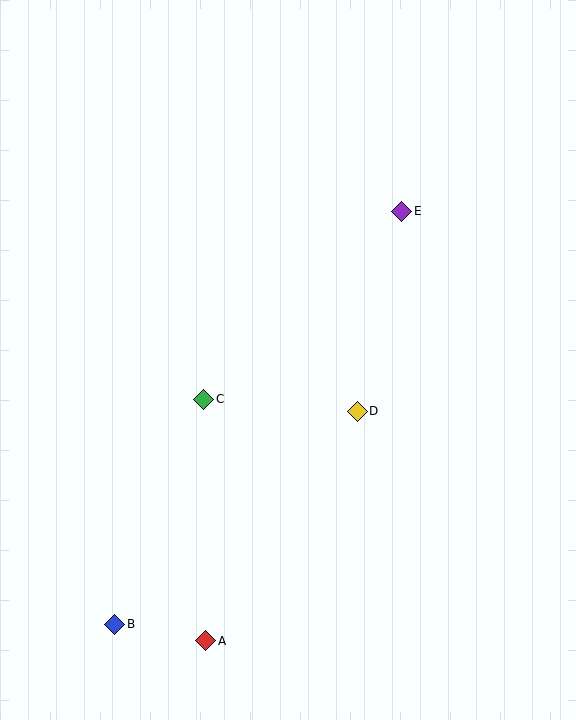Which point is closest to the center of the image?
Point D at (357, 411) is closest to the center.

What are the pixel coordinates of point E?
Point E is at (402, 211).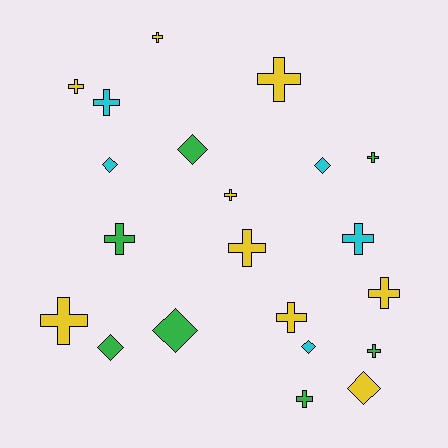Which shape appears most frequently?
Cross, with 14 objects.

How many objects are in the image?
There are 21 objects.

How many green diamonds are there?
There are 3 green diamonds.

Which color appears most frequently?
Yellow, with 9 objects.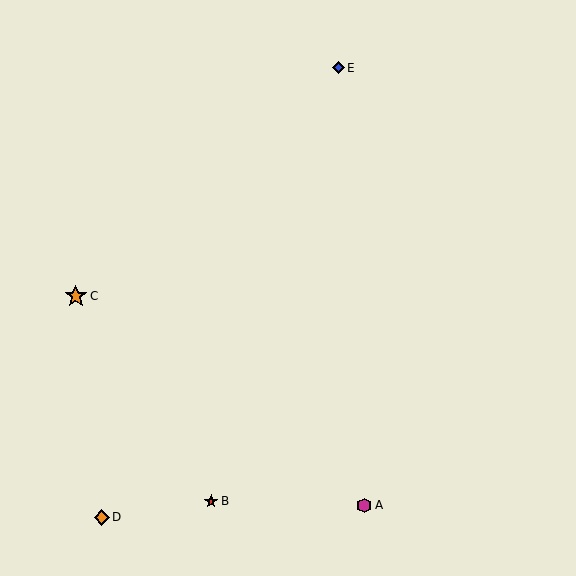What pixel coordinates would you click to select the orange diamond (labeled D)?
Click at (102, 517) to select the orange diamond D.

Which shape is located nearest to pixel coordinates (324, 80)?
The blue diamond (labeled E) at (338, 68) is nearest to that location.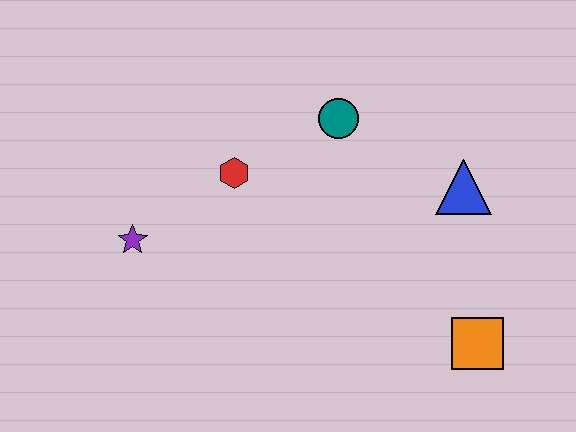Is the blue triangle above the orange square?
Yes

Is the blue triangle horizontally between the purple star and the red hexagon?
No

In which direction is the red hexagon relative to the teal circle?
The red hexagon is to the left of the teal circle.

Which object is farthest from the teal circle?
The orange square is farthest from the teal circle.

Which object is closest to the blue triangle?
The teal circle is closest to the blue triangle.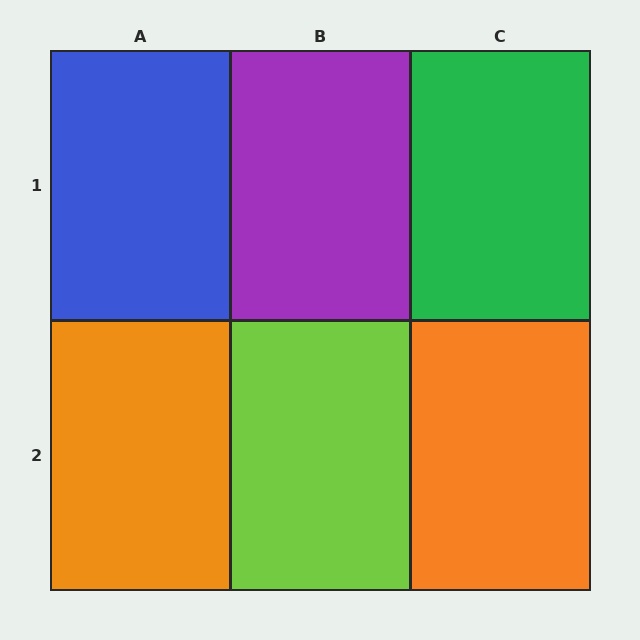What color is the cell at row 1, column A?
Blue.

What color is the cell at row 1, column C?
Green.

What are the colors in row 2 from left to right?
Orange, lime, orange.